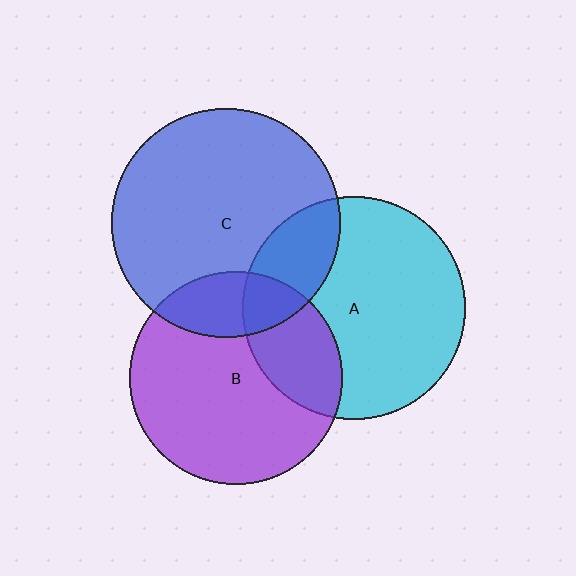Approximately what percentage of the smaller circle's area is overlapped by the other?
Approximately 20%.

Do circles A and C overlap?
Yes.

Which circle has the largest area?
Circle C (blue).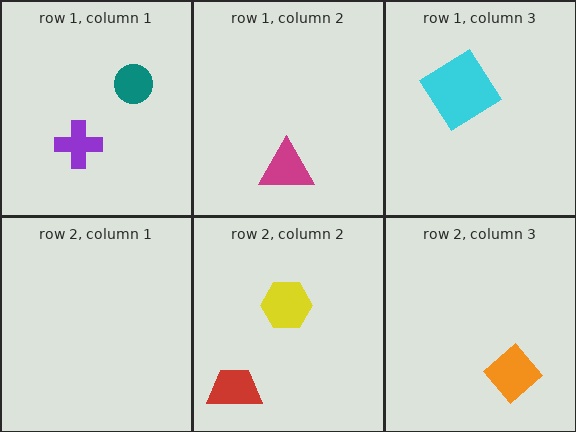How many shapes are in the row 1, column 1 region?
2.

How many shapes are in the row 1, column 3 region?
1.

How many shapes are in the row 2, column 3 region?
1.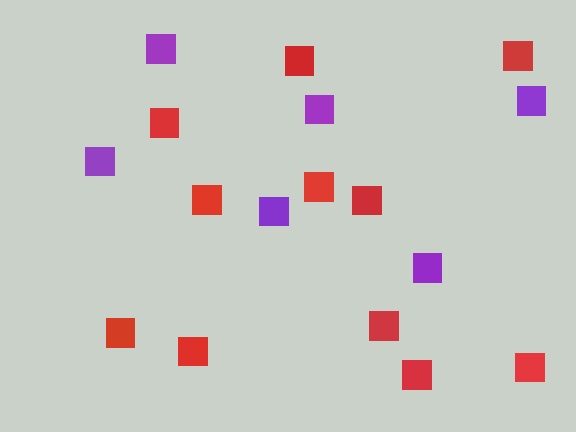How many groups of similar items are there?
There are 2 groups: one group of purple squares (6) and one group of red squares (11).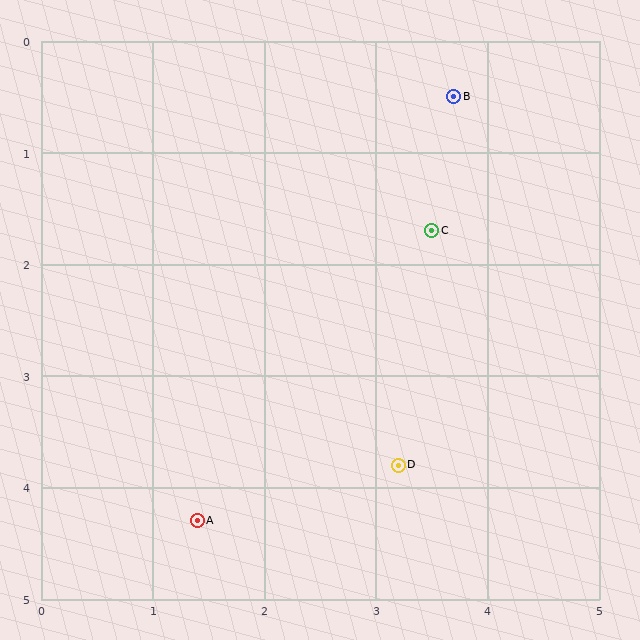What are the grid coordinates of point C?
Point C is at approximately (3.5, 1.7).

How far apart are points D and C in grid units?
Points D and C are about 2.1 grid units apart.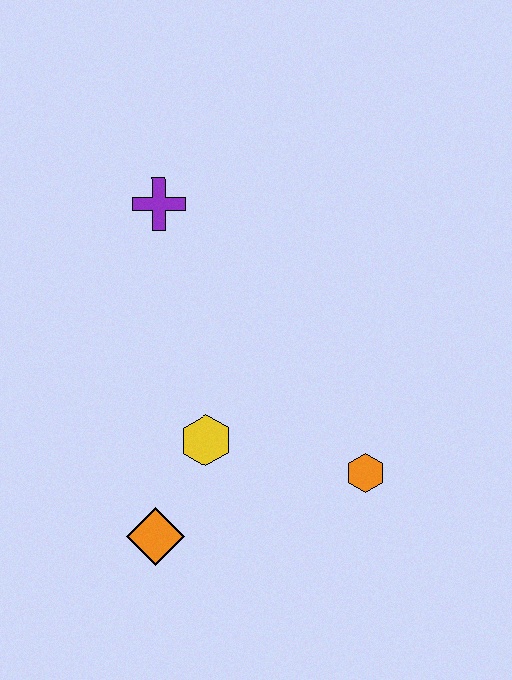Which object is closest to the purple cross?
The yellow hexagon is closest to the purple cross.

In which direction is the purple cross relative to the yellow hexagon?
The purple cross is above the yellow hexagon.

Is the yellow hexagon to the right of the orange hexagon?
No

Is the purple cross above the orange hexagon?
Yes